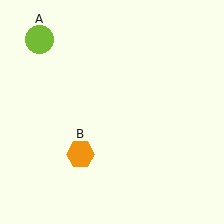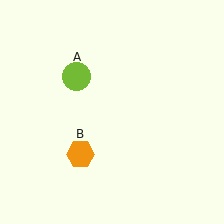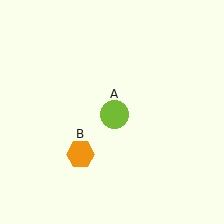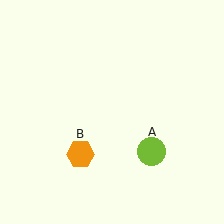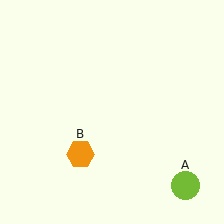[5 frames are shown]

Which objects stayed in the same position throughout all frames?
Orange hexagon (object B) remained stationary.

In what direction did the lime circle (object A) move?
The lime circle (object A) moved down and to the right.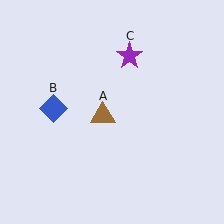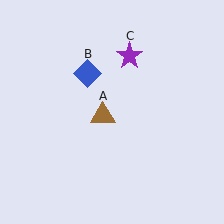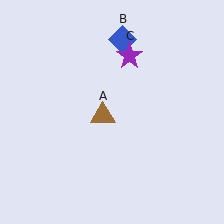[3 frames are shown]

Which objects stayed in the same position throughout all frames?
Brown triangle (object A) and purple star (object C) remained stationary.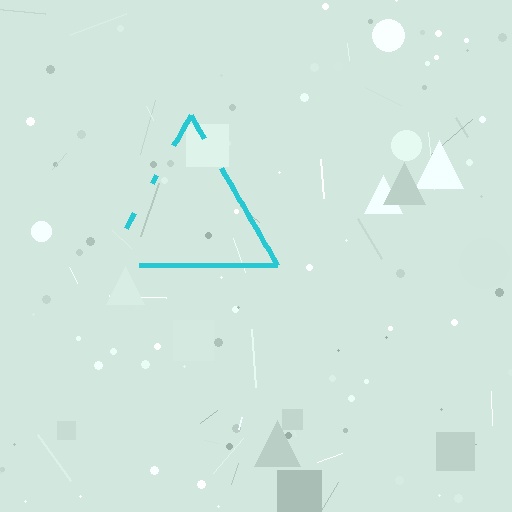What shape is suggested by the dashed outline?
The dashed outline suggests a triangle.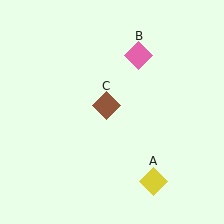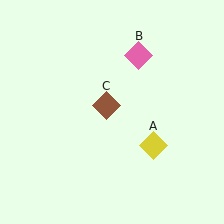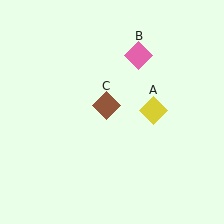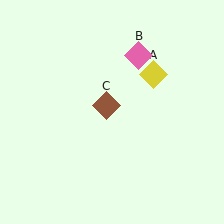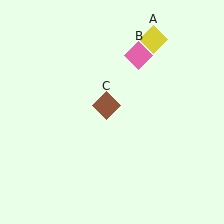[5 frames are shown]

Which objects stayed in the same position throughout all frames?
Pink diamond (object B) and brown diamond (object C) remained stationary.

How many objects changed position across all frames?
1 object changed position: yellow diamond (object A).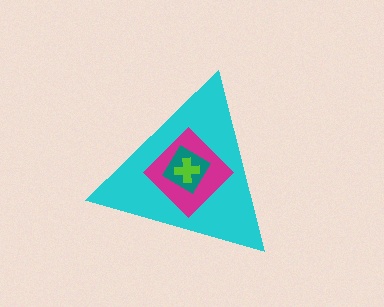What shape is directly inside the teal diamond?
The lime cross.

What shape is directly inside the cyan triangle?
The magenta diamond.